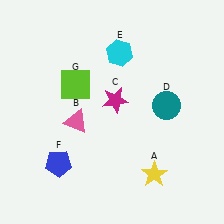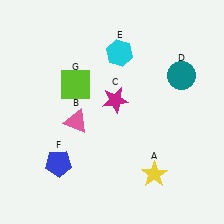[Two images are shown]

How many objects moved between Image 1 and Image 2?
1 object moved between the two images.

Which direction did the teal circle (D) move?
The teal circle (D) moved up.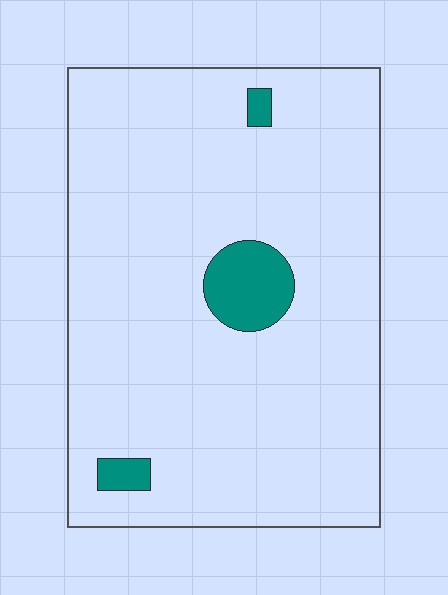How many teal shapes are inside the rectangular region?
3.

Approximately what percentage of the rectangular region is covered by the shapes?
Approximately 5%.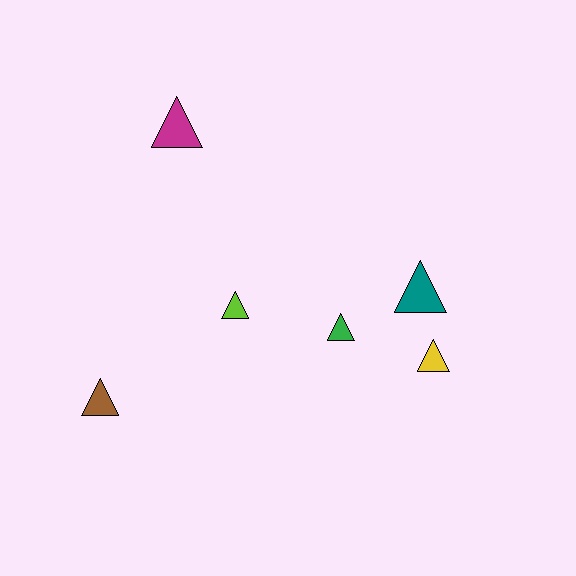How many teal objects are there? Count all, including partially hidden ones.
There is 1 teal object.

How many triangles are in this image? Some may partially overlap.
There are 6 triangles.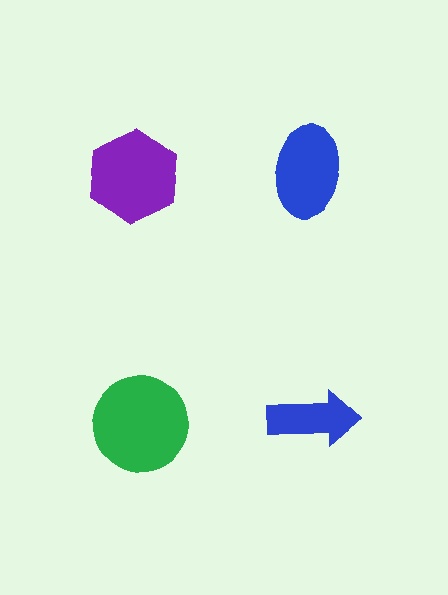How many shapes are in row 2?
2 shapes.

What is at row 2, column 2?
A blue arrow.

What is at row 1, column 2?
A blue ellipse.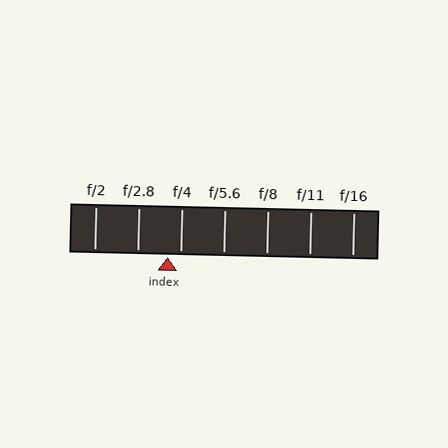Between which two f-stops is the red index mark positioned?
The index mark is between f/2.8 and f/4.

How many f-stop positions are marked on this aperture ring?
There are 7 f-stop positions marked.